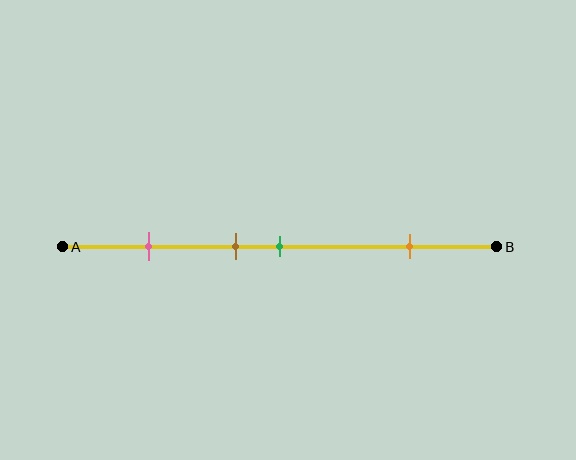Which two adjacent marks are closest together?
The brown and green marks are the closest adjacent pair.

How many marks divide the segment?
There are 4 marks dividing the segment.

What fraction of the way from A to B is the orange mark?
The orange mark is approximately 80% (0.8) of the way from A to B.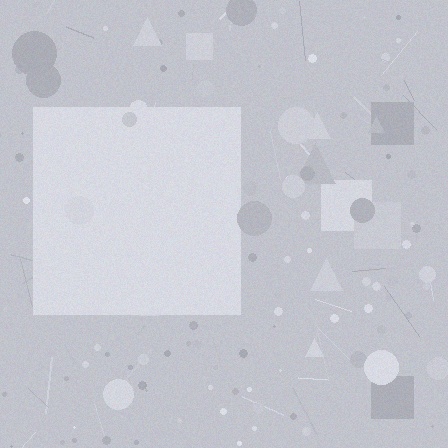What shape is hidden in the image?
A square is hidden in the image.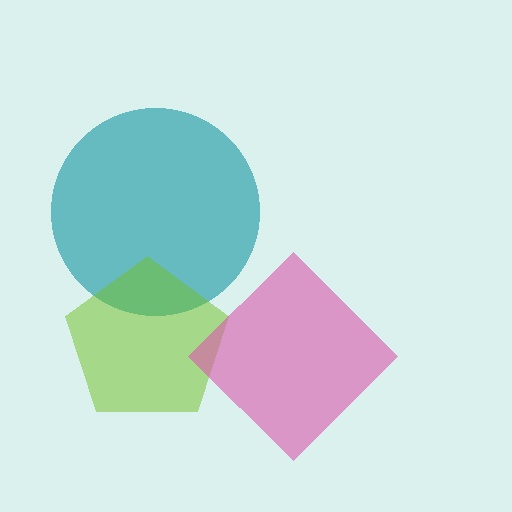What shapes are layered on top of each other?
The layered shapes are: a teal circle, a lime pentagon, a pink diamond.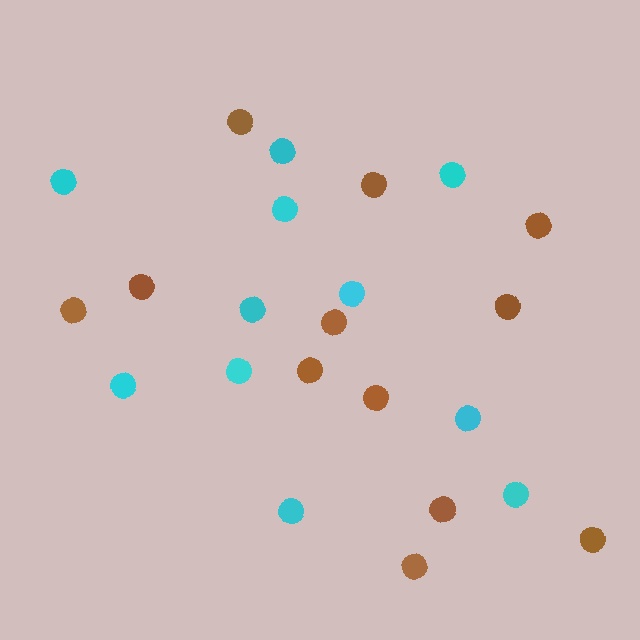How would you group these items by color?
There are 2 groups: one group of cyan circles (11) and one group of brown circles (12).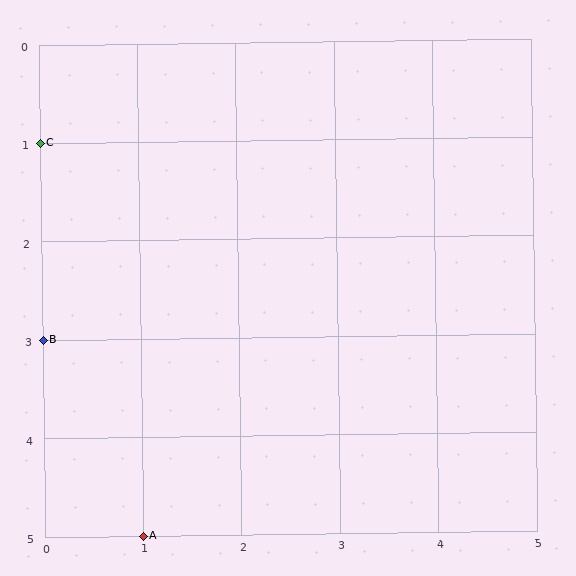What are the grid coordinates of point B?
Point B is at grid coordinates (0, 3).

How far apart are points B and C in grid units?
Points B and C are 2 rows apart.